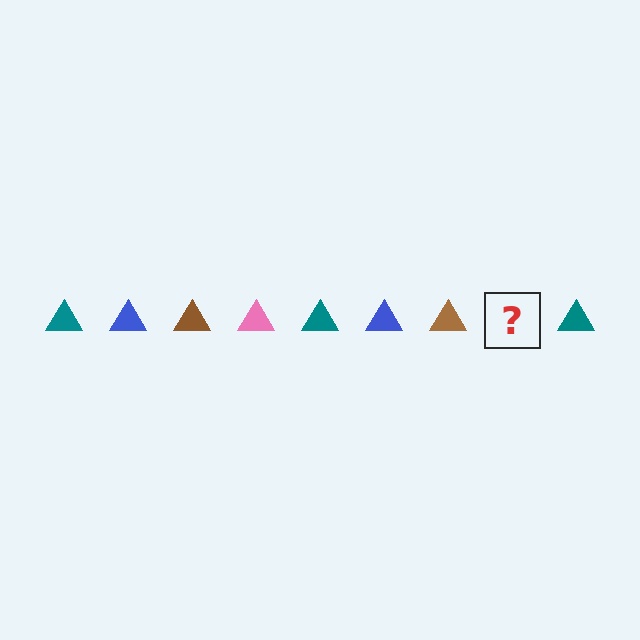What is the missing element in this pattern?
The missing element is a pink triangle.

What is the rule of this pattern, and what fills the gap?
The rule is that the pattern cycles through teal, blue, brown, pink triangles. The gap should be filled with a pink triangle.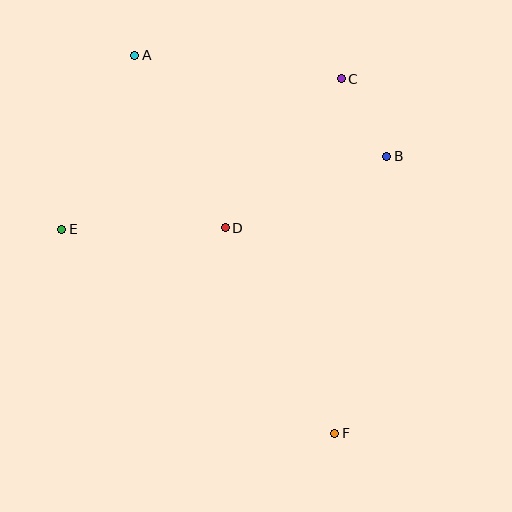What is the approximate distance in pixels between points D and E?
The distance between D and E is approximately 163 pixels.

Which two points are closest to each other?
Points B and C are closest to each other.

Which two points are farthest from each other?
Points A and F are farthest from each other.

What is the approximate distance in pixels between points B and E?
The distance between B and E is approximately 333 pixels.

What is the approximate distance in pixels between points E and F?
The distance between E and F is approximately 341 pixels.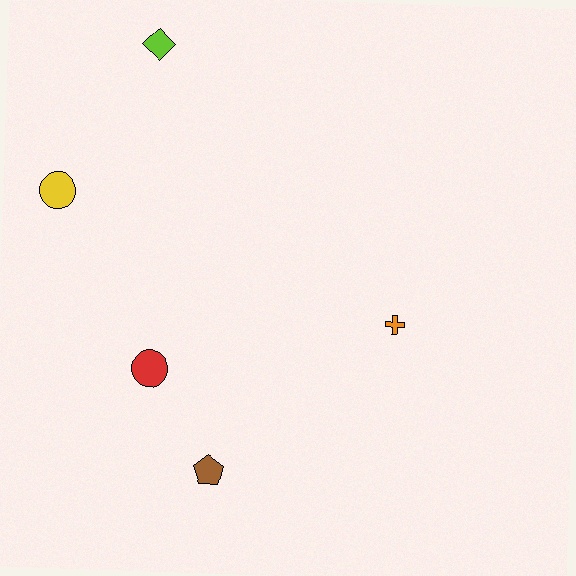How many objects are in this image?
There are 5 objects.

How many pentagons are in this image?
There is 1 pentagon.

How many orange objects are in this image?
There is 1 orange object.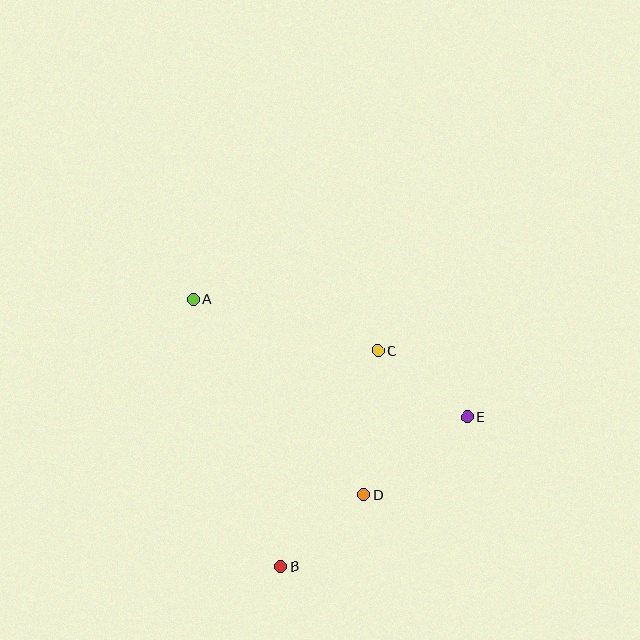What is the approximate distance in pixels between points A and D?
The distance between A and D is approximately 259 pixels.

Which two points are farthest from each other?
Points A and E are farthest from each other.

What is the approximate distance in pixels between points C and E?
The distance between C and E is approximately 111 pixels.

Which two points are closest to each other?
Points B and D are closest to each other.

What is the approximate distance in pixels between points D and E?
The distance between D and E is approximately 129 pixels.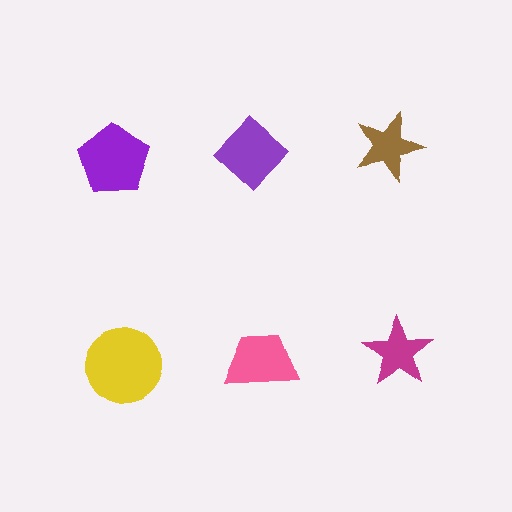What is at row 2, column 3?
A magenta star.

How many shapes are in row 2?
3 shapes.